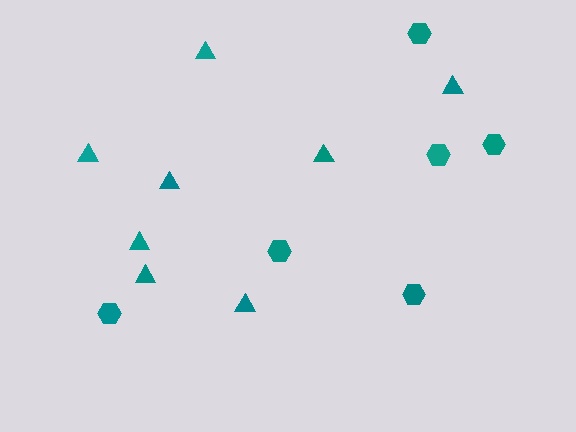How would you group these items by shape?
There are 2 groups: one group of hexagons (6) and one group of triangles (8).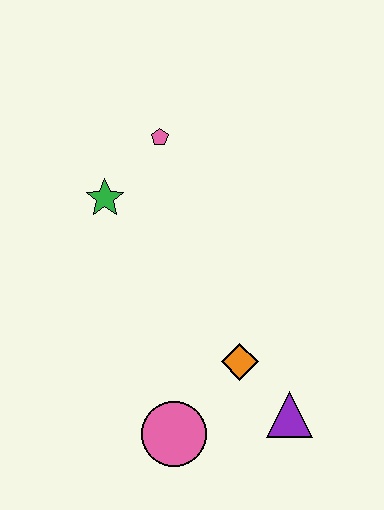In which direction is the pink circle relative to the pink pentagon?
The pink circle is below the pink pentagon.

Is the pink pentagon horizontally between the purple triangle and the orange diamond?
No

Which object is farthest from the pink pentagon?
The purple triangle is farthest from the pink pentagon.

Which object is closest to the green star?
The pink pentagon is closest to the green star.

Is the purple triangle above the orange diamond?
No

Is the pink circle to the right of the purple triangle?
No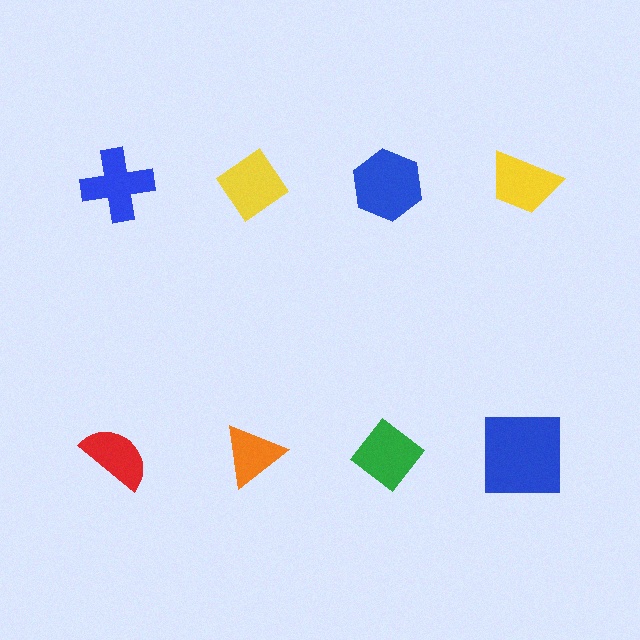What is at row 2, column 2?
An orange triangle.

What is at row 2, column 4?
A blue square.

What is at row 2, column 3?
A green diamond.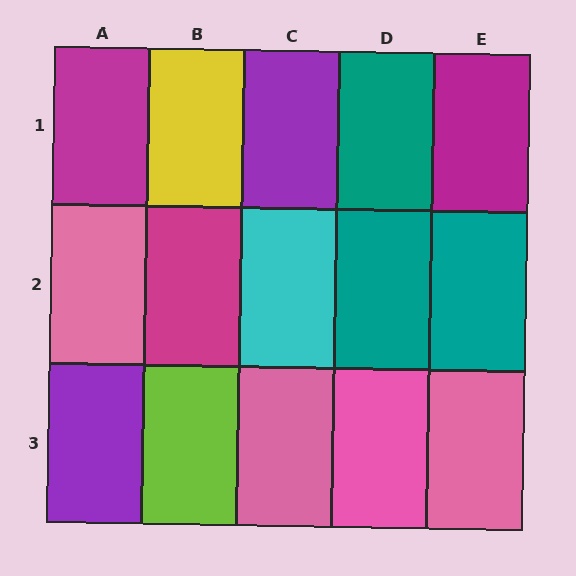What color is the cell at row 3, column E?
Pink.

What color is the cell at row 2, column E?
Teal.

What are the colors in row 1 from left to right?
Magenta, yellow, purple, teal, magenta.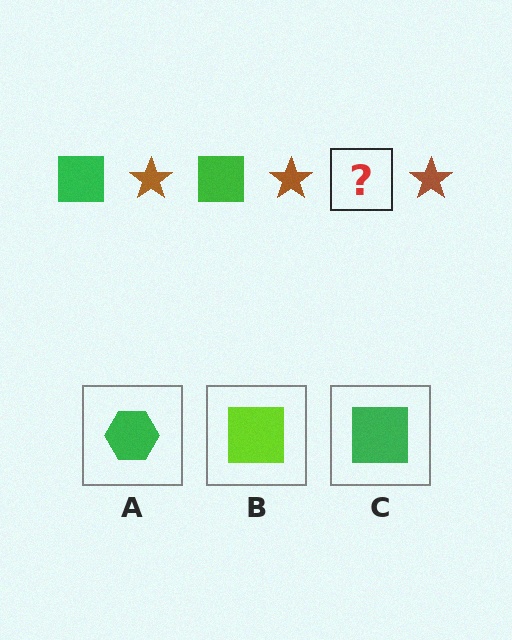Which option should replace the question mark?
Option C.